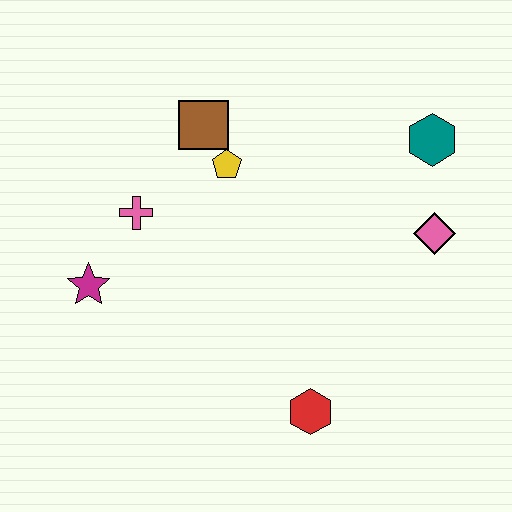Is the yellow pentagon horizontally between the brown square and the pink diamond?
Yes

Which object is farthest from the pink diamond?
The magenta star is farthest from the pink diamond.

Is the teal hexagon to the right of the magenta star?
Yes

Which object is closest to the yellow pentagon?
The brown square is closest to the yellow pentagon.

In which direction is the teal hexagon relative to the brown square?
The teal hexagon is to the right of the brown square.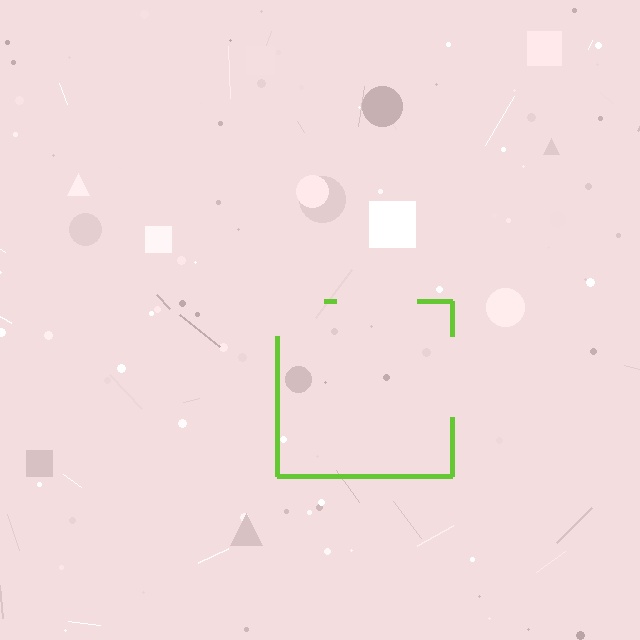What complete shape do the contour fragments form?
The contour fragments form a square.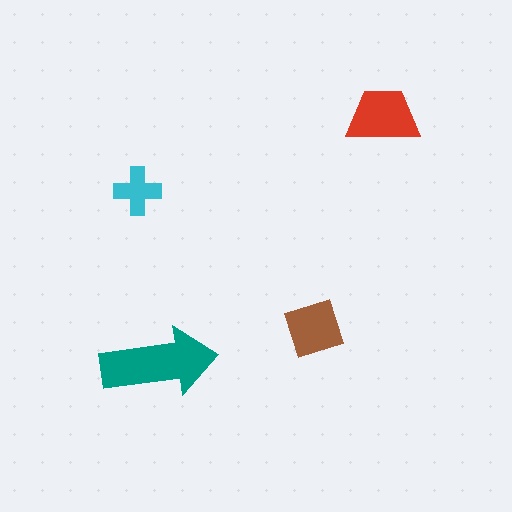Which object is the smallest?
The cyan cross.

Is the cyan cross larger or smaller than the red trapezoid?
Smaller.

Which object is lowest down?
The teal arrow is bottommost.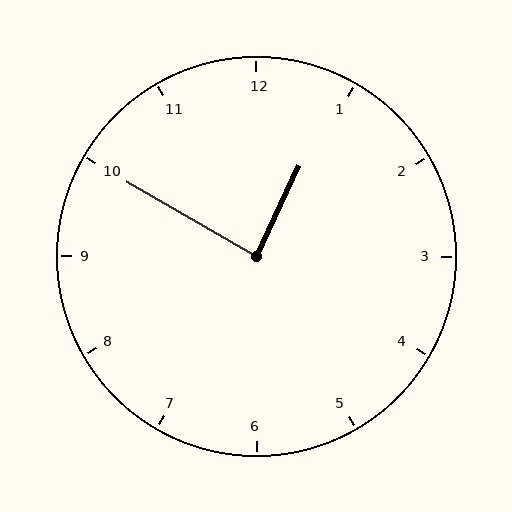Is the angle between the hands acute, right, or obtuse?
It is right.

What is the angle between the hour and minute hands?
Approximately 85 degrees.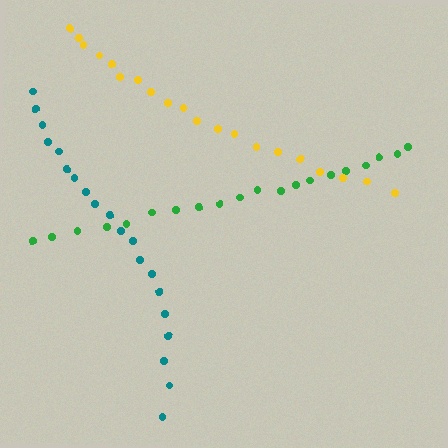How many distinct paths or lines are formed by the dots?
There are 3 distinct paths.